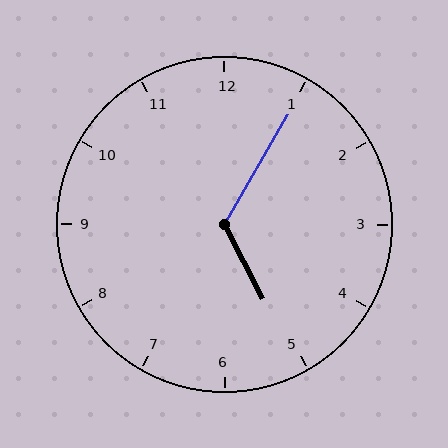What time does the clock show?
5:05.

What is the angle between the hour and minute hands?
Approximately 122 degrees.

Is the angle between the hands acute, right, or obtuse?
It is obtuse.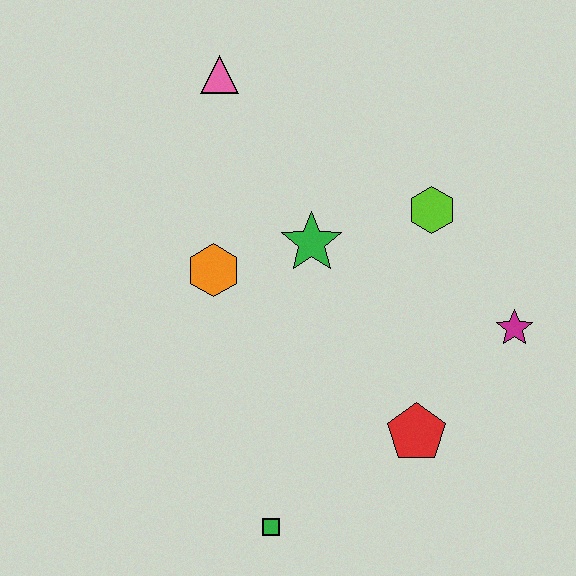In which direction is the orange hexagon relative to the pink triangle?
The orange hexagon is below the pink triangle.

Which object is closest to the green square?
The red pentagon is closest to the green square.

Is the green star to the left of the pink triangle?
No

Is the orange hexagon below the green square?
No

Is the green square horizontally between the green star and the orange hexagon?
Yes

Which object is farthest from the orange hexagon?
The magenta star is farthest from the orange hexagon.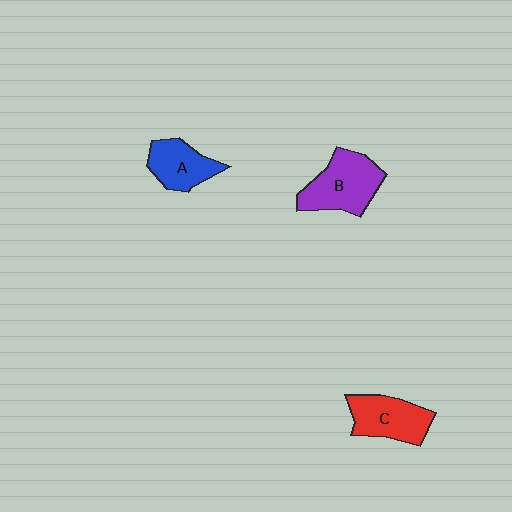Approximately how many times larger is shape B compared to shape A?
Approximately 1.4 times.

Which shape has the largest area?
Shape B (purple).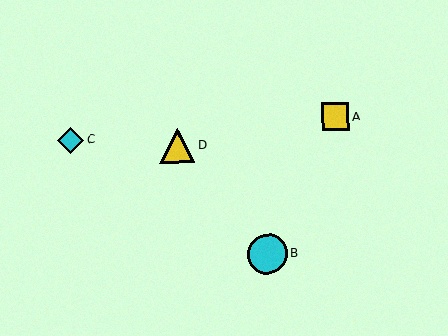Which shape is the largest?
The cyan circle (labeled B) is the largest.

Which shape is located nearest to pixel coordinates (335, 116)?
The yellow square (labeled A) at (335, 116) is nearest to that location.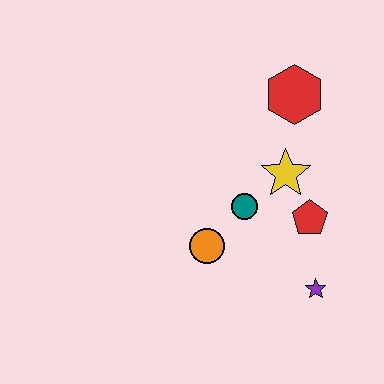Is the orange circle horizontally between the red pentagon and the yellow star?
No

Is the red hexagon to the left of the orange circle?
No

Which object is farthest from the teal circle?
The red hexagon is farthest from the teal circle.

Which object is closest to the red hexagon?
The yellow star is closest to the red hexagon.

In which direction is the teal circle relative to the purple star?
The teal circle is above the purple star.